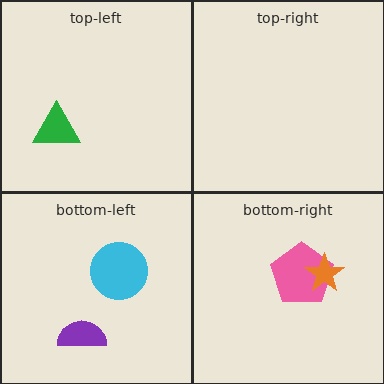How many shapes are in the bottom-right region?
2.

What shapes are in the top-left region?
The green triangle.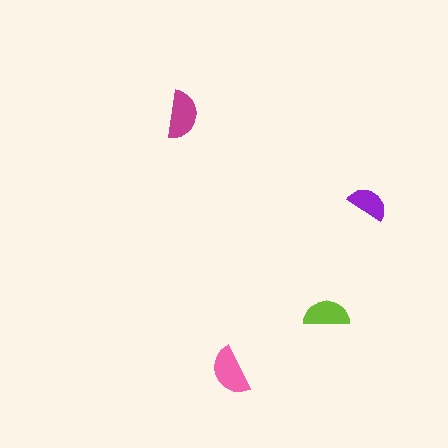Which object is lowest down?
The pink semicircle is bottommost.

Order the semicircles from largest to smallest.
the pink one, the magenta one, the lime one, the purple one.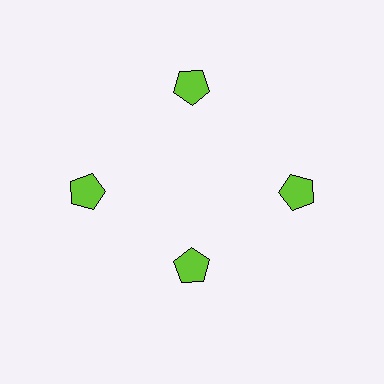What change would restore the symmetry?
The symmetry would be restored by moving it outward, back onto the ring so that all 4 pentagons sit at equal angles and equal distance from the center.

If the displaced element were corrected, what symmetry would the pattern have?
It would have 4-fold rotational symmetry — the pattern would map onto itself every 90 degrees.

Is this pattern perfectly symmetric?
No. The 4 lime pentagons are arranged in a ring, but one element near the 6 o'clock position is pulled inward toward the center, breaking the 4-fold rotational symmetry.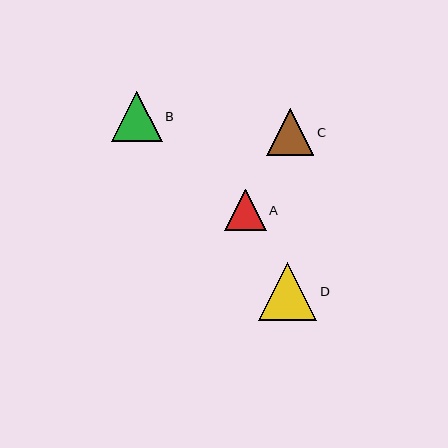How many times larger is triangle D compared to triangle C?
Triangle D is approximately 1.2 times the size of triangle C.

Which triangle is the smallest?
Triangle A is the smallest with a size of approximately 41 pixels.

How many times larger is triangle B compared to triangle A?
Triangle B is approximately 1.2 times the size of triangle A.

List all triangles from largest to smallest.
From largest to smallest: D, B, C, A.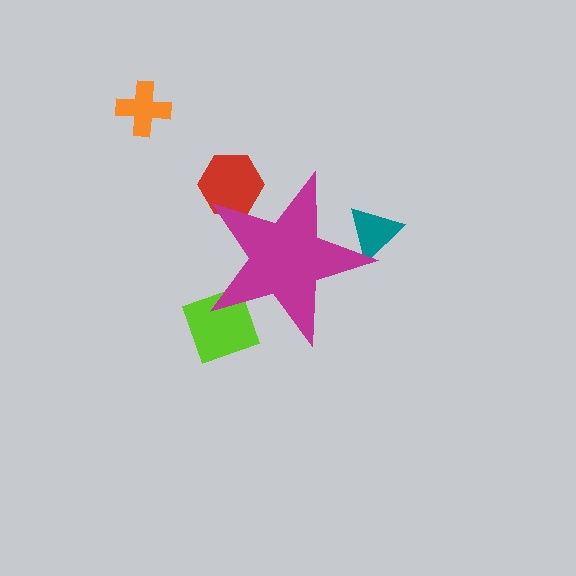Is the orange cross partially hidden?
No, the orange cross is fully visible.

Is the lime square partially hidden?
Yes, the lime square is partially hidden behind the magenta star.